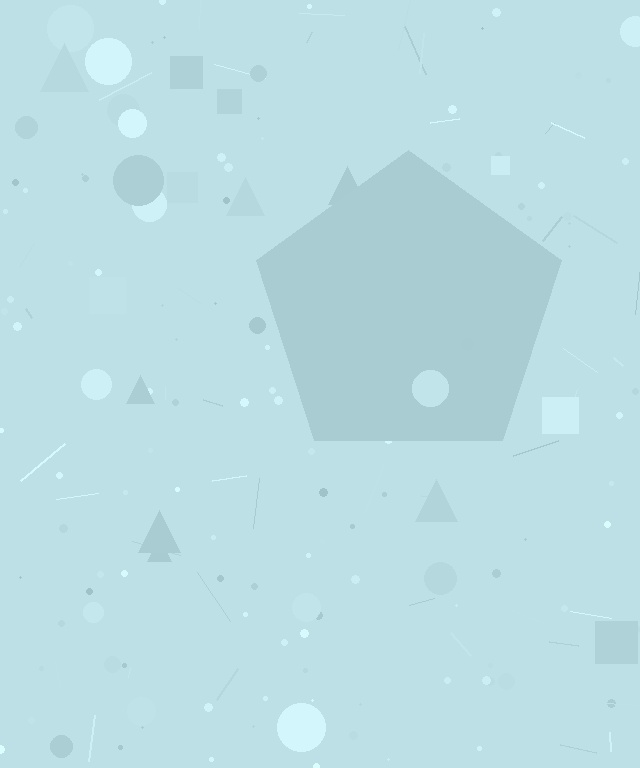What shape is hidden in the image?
A pentagon is hidden in the image.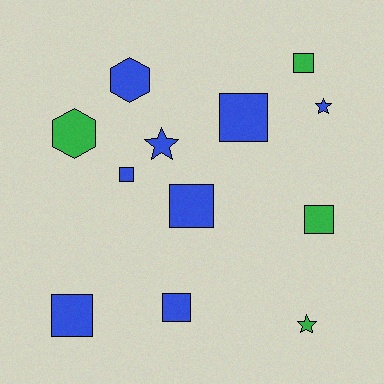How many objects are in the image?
There are 12 objects.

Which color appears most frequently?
Blue, with 8 objects.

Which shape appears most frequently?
Square, with 7 objects.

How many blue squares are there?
There are 5 blue squares.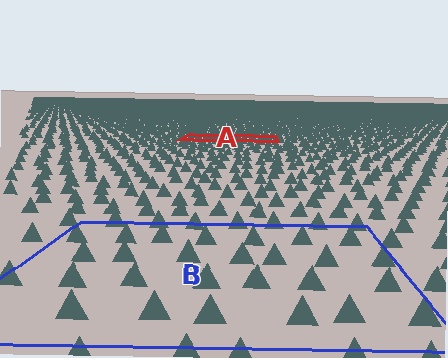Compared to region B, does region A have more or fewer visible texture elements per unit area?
Region A has more texture elements per unit area — they are packed more densely because it is farther away.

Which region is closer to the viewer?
Region B is closer. The texture elements there are larger and more spread out.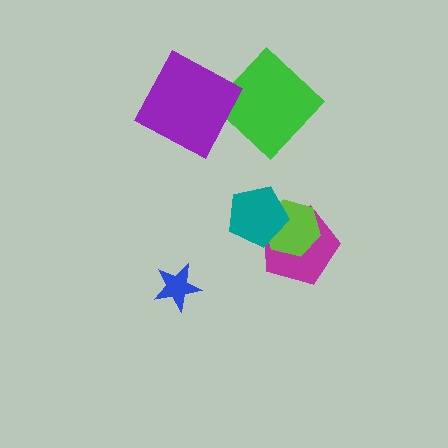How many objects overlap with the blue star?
0 objects overlap with the blue star.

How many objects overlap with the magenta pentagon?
2 objects overlap with the magenta pentagon.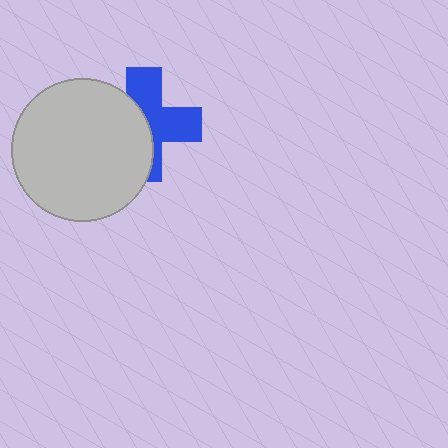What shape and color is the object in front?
The object in front is a light gray circle.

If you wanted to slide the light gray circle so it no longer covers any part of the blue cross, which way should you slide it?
Slide it left — that is the most direct way to separate the two shapes.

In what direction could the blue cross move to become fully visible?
The blue cross could move right. That would shift it out from behind the light gray circle entirely.